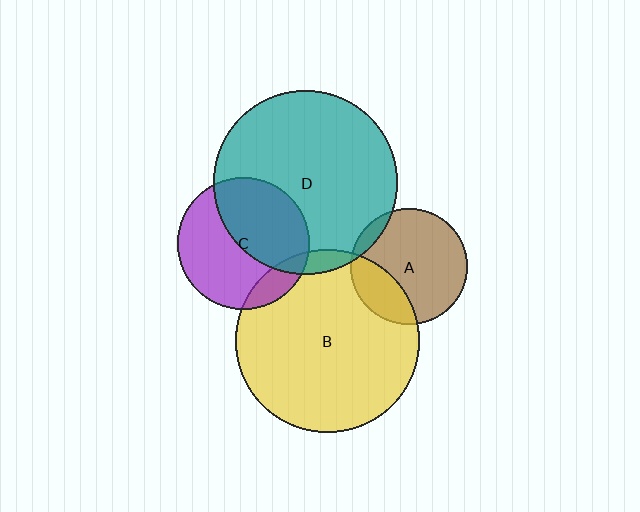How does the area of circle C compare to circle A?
Approximately 1.3 times.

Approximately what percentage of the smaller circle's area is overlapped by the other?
Approximately 45%.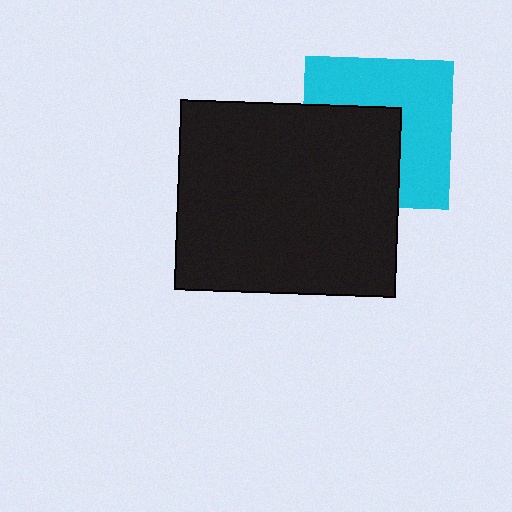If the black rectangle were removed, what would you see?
You would see the complete cyan square.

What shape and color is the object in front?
The object in front is a black rectangle.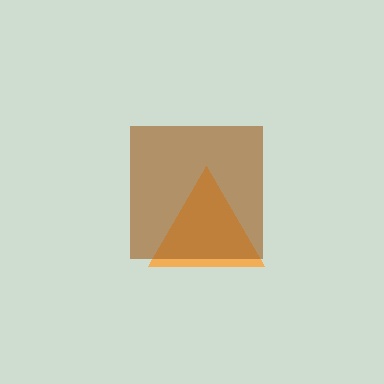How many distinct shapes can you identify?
There are 2 distinct shapes: an orange triangle, a brown square.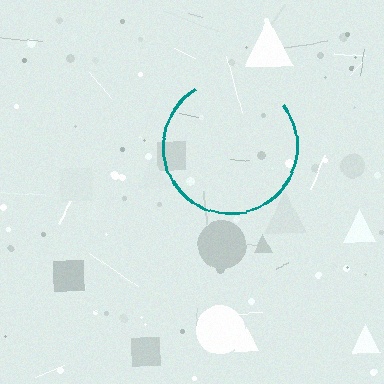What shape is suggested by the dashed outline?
The dashed outline suggests a circle.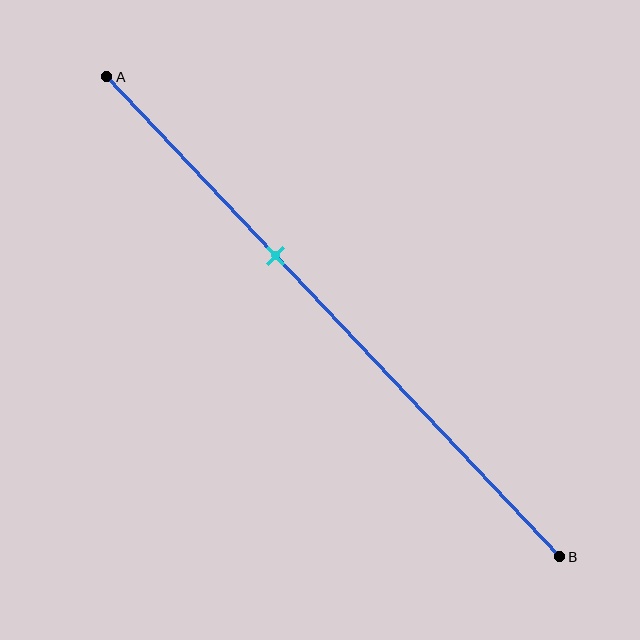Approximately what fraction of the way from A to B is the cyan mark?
The cyan mark is approximately 35% of the way from A to B.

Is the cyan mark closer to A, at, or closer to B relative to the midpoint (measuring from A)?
The cyan mark is closer to point A than the midpoint of segment AB.